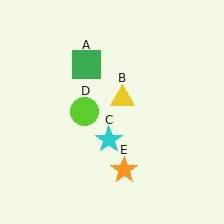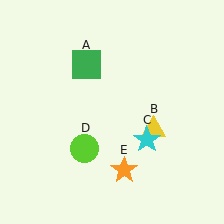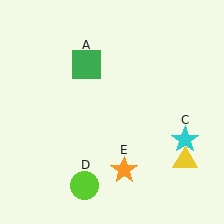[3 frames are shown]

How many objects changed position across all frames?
3 objects changed position: yellow triangle (object B), cyan star (object C), lime circle (object D).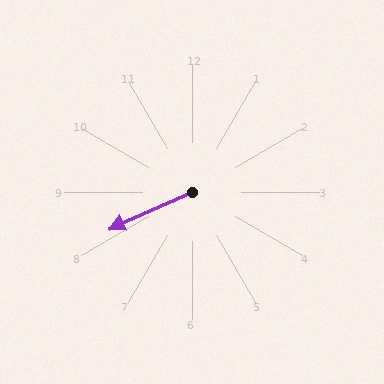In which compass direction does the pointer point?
Southwest.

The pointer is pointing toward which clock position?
Roughly 8 o'clock.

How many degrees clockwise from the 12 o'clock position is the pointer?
Approximately 246 degrees.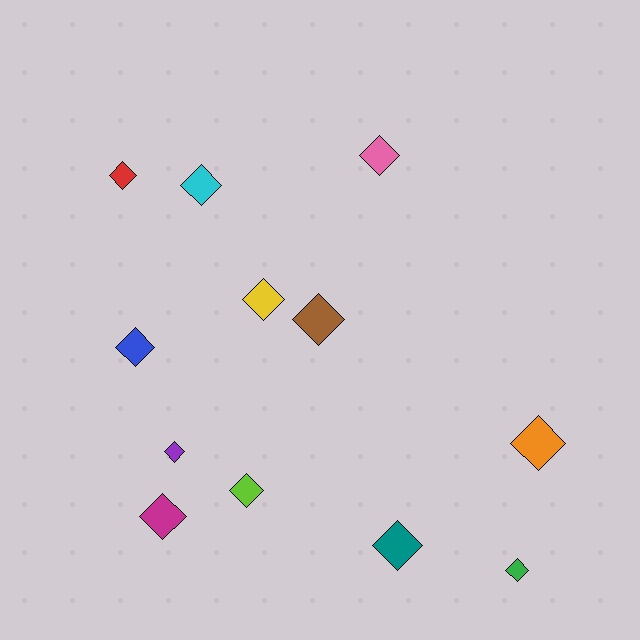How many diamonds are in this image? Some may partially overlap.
There are 12 diamonds.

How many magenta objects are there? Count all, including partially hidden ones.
There is 1 magenta object.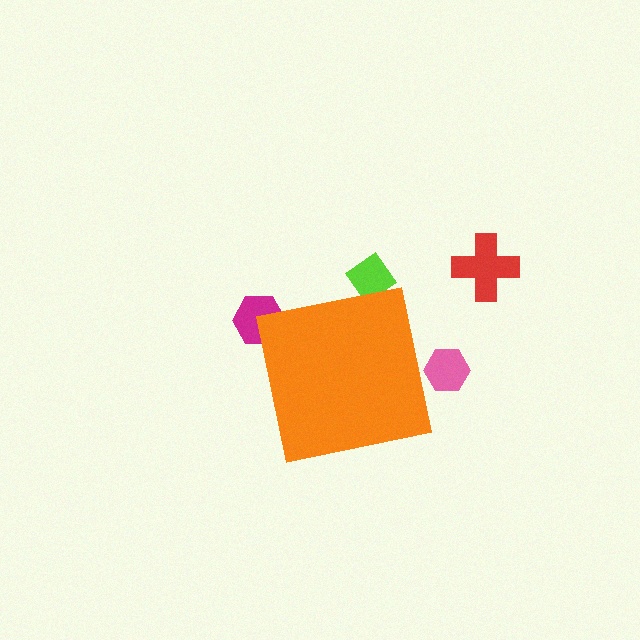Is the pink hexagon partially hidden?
Yes, the pink hexagon is partially hidden behind the orange square.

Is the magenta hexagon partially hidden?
Yes, the magenta hexagon is partially hidden behind the orange square.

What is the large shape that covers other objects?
An orange square.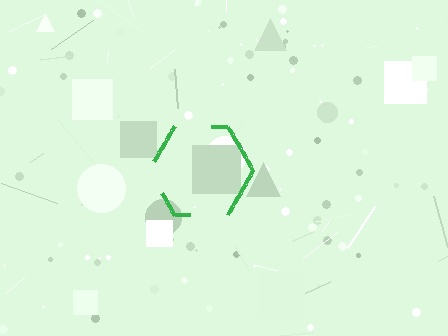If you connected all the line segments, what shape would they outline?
They would outline a hexagon.